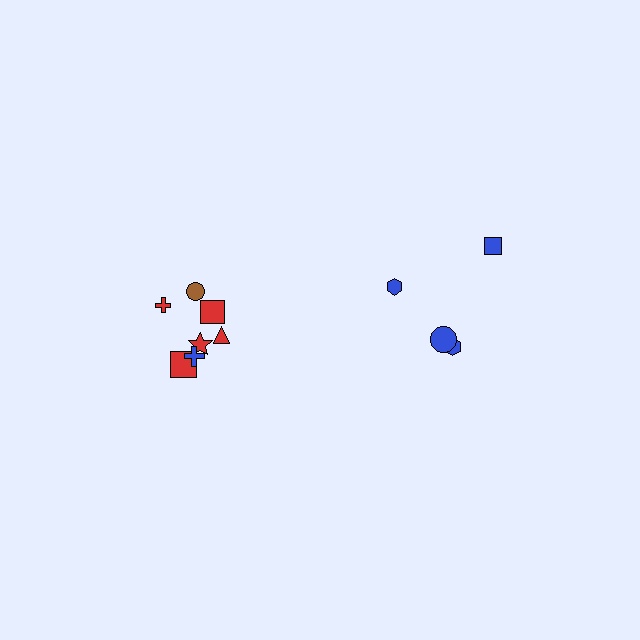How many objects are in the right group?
There are 4 objects.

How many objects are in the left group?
There are 7 objects.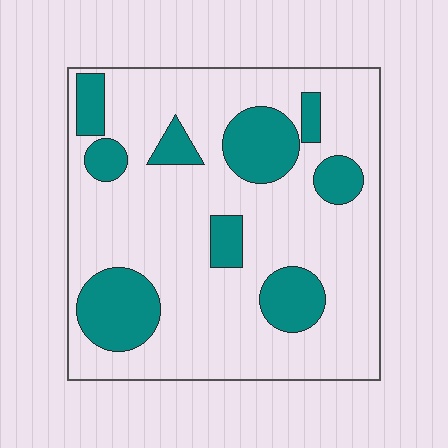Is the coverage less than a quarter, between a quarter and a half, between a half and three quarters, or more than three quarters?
Less than a quarter.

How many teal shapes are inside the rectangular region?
9.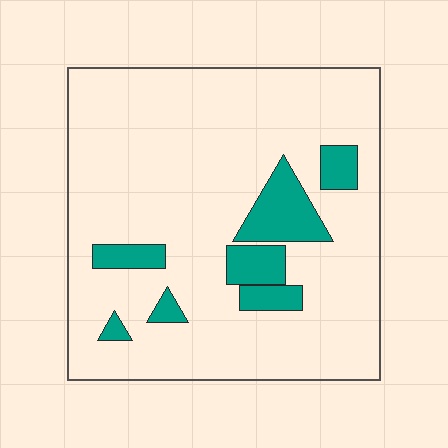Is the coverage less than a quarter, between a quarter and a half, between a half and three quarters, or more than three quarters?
Less than a quarter.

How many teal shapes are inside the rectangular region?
7.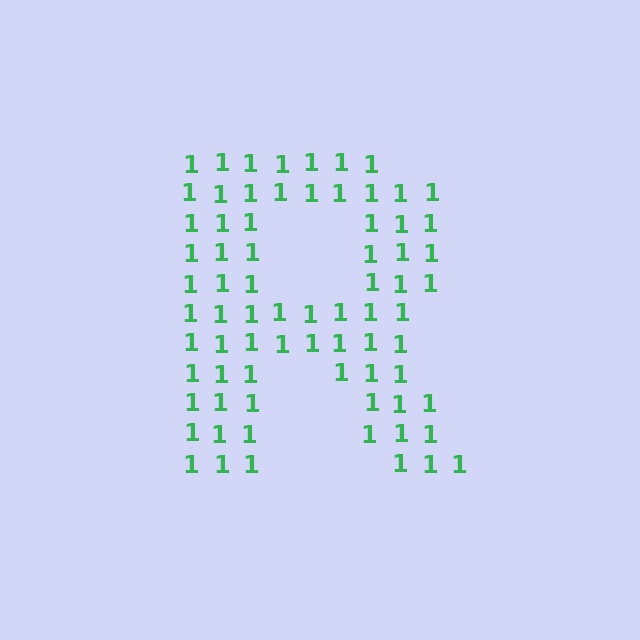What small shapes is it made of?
It is made of small digit 1's.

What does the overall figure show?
The overall figure shows the letter R.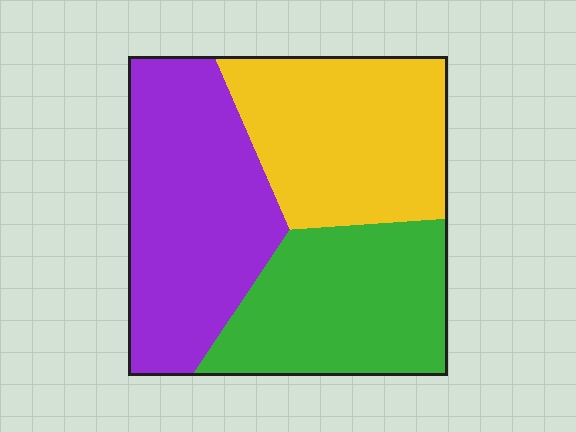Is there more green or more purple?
Purple.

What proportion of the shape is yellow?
Yellow takes up about one third (1/3) of the shape.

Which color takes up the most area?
Purple, at roughly 35%.